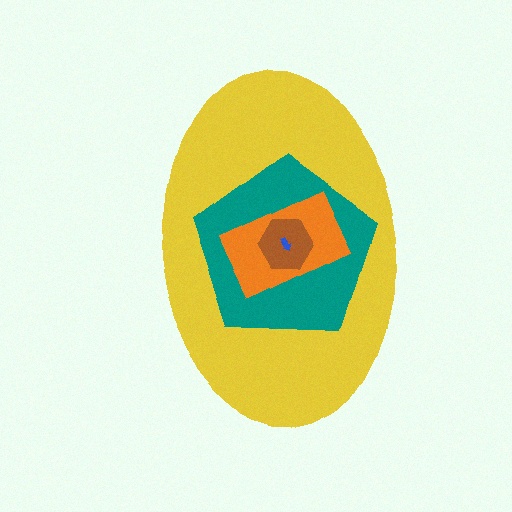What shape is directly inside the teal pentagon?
The orange rectangle.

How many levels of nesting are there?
5.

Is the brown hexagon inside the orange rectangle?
Yes.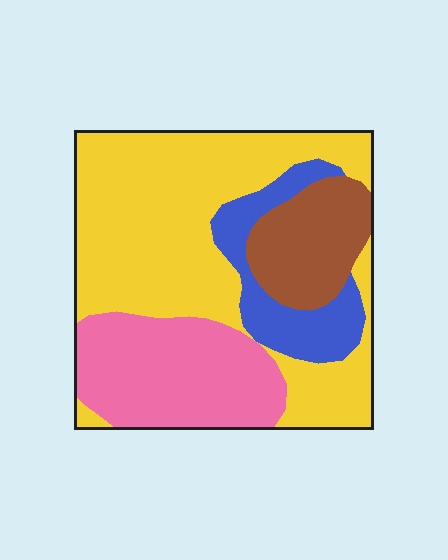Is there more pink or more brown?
Pink.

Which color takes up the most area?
Yellow, at roughly 50%.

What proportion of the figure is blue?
Blue covers around 15% of the figure.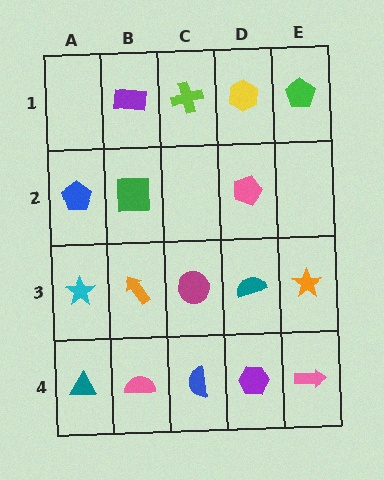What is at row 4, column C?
A blue semicircle.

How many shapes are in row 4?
5 shapes.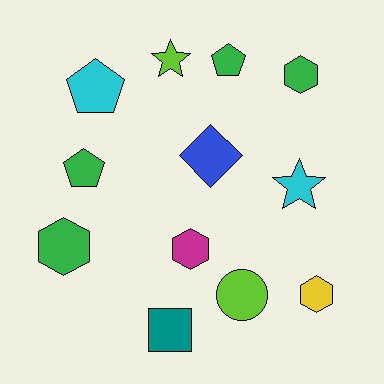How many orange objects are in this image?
There are no orange objects.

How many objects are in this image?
There are 12 objects.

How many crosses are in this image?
There are no crosses.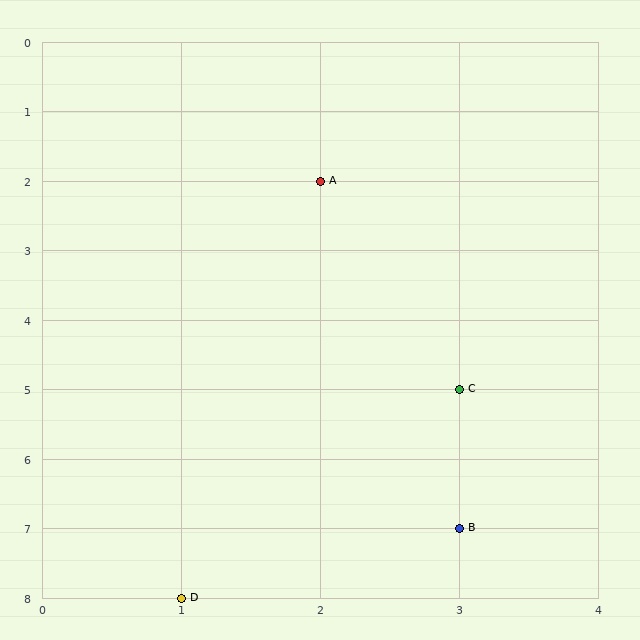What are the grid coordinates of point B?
Point B is at grid coordinates (3, 7).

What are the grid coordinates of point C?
Point C is at grid coordinates (3, 5).